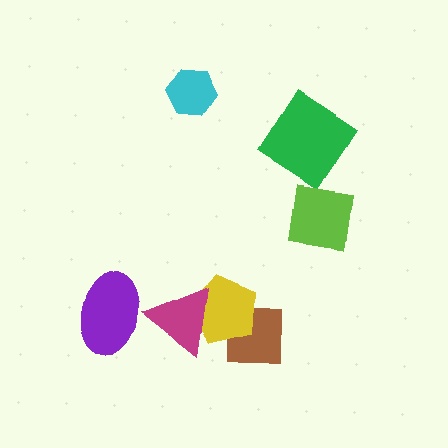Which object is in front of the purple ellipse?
The magenta triangle is in front of the purple ellipse.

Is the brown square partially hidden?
Yes, it is partially covered by another shape.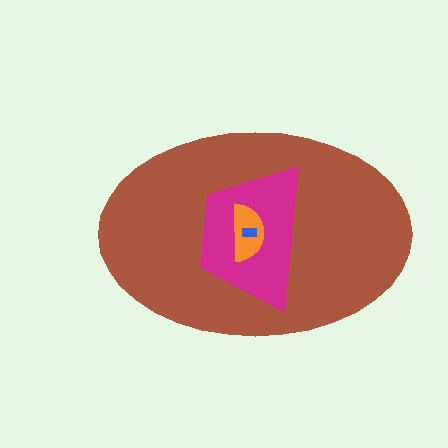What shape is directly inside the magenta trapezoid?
The orange semicircle.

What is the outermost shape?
The brown ellipse.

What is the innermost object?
The blue rectangle.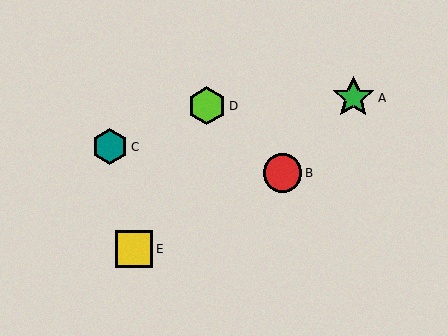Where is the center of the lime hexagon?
The center of the lime hexagon is at (207, 106).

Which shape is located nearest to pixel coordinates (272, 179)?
The red circle (labeled B) at (283, 173) is nearest to that location.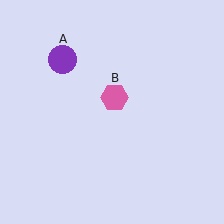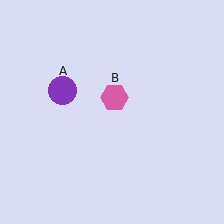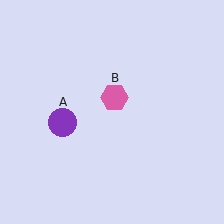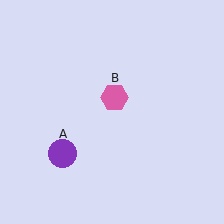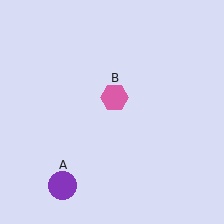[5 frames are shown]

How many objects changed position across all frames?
1 object changed position: purple circle (object A).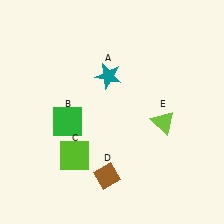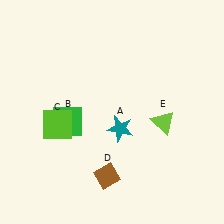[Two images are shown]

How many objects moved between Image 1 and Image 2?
2 objects moved between the two images.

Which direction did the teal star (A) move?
The teal star (A) moved down.